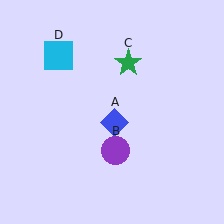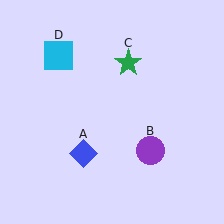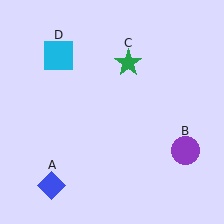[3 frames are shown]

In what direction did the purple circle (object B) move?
The purple circle (object B) moved right.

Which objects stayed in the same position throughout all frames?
Green star (object C) and cyan square (object D) remained stationary.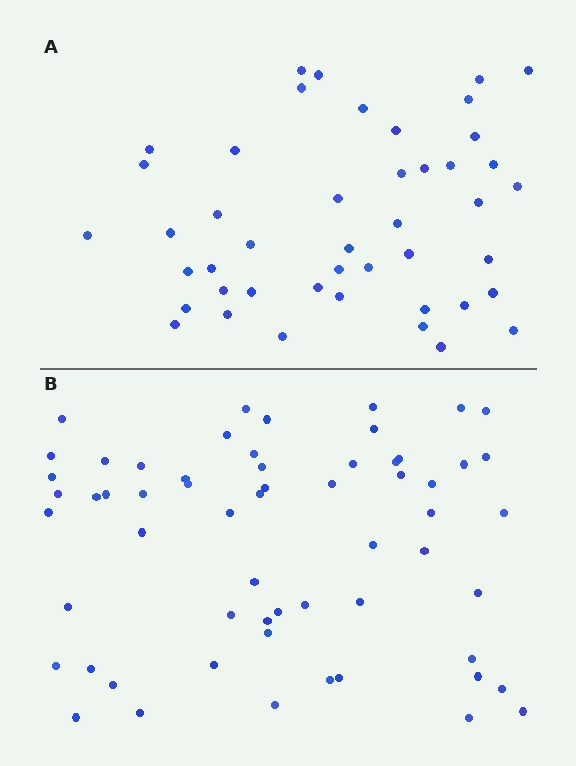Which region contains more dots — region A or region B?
Region B (the bottom region) has more dots.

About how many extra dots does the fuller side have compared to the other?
Region B has approximately 15 more dots than region A.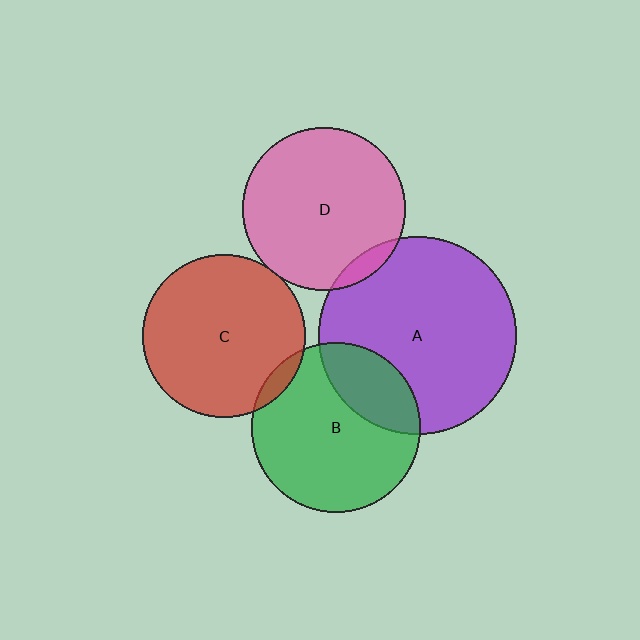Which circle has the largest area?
Circle A (purple).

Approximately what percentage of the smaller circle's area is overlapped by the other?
Approximately 5%.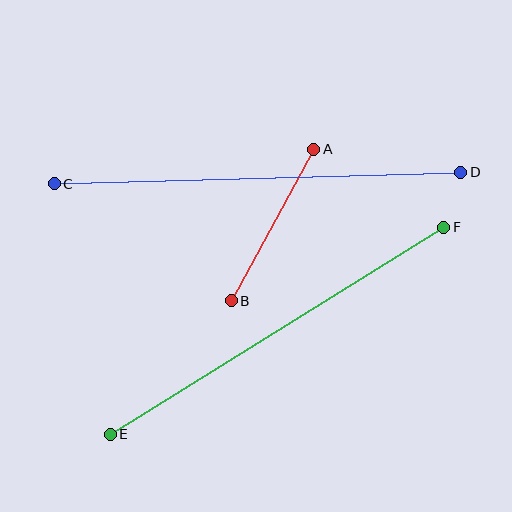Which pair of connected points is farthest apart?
Points C and D are farthest apart.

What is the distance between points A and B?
The distance is approximately 173 pixels.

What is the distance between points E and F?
The distance is approximately 392 pixels.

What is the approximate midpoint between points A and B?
The midpoint is at approximately (273, 225) pixels.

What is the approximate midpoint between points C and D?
The midpoint is at approximately (258, 178) pixels.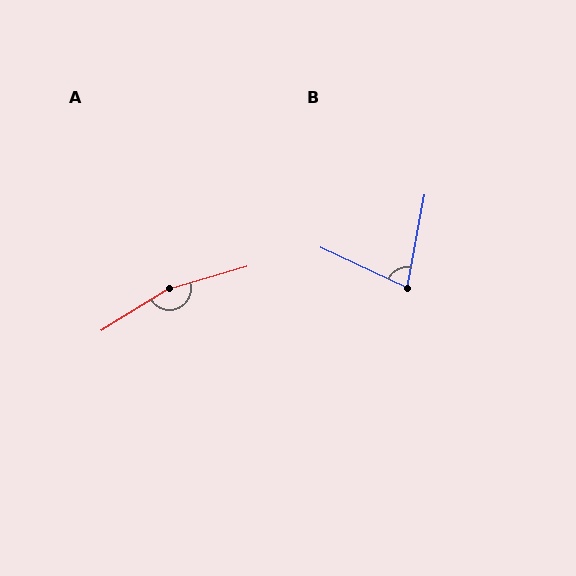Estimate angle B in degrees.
Approximately 75 degrees.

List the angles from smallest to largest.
B (75°), A (164°).